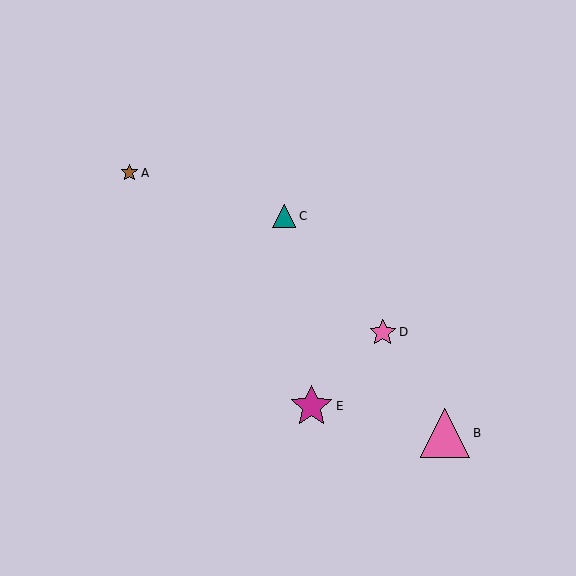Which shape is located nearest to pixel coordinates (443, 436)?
The pink triangle (labeled B) at (445, 433) is nearest to that location.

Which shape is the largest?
The pink triangle (labeled B) is the largest.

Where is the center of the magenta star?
The center of the magenta star is at (312, 406).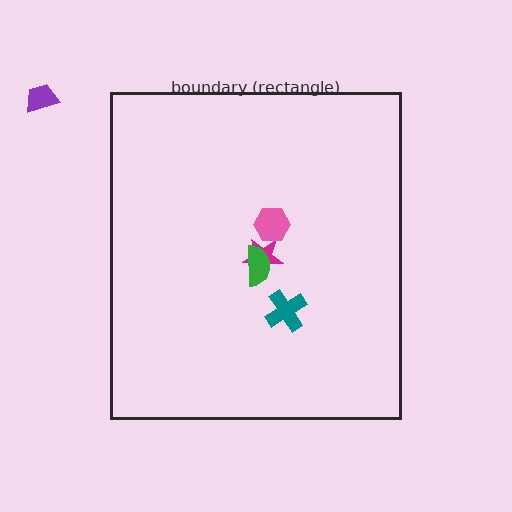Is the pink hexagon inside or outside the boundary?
Inside.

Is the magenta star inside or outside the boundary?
Inside.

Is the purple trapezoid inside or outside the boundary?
Outside.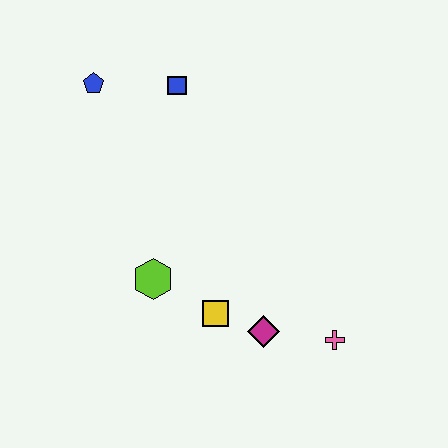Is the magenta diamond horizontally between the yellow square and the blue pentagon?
No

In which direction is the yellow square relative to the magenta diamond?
The yellow square is to the left of the magenta diamond.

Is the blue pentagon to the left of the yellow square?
Yes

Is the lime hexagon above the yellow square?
Yes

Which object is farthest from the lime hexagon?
The blue pentagon is farthest from the lime hexagon.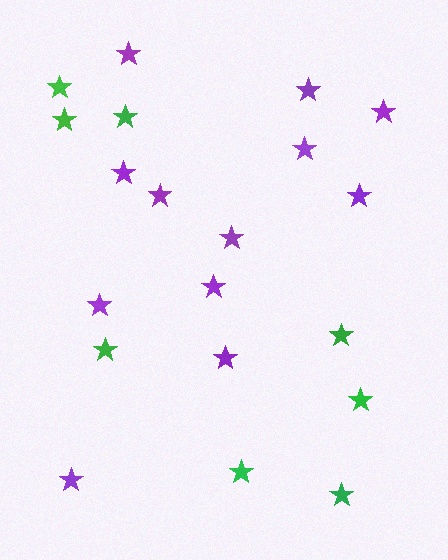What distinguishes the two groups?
There are 2 groups: one group of green stars (8) and one group of purple stars (12).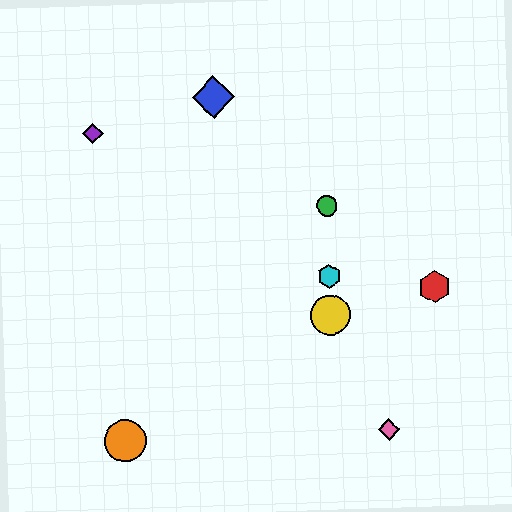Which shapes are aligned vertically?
The green circle, the yellow circle, the cyan hexagon are aligned vertically.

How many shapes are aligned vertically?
3 shapes (the green circle, the yellow circle, the cyan hexagon) are aligned vertically.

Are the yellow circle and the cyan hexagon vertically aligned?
Yes, both are at x≈330.